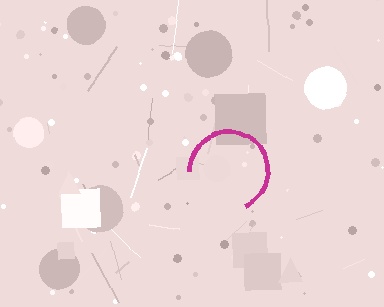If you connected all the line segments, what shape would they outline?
They would outline a circle.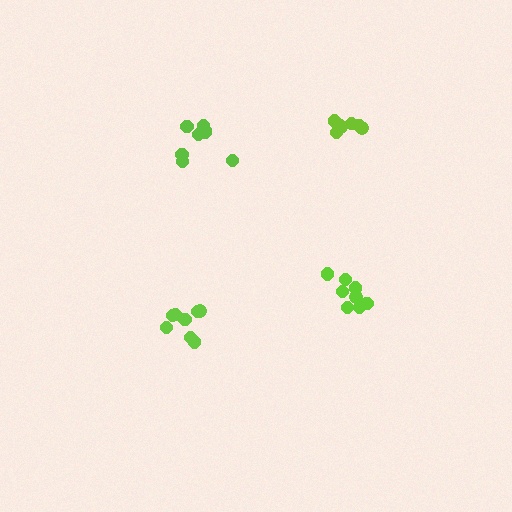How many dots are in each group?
Group 1: 8 dots, Group 2: 8 dots, Group 3: 7 dots, Group 4: 8 dots (31 total).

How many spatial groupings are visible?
There are 4 spatial groupings.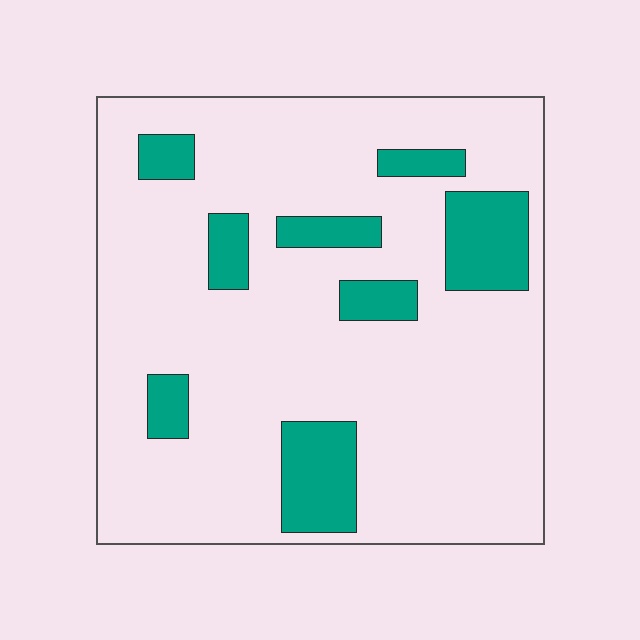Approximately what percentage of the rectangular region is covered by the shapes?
Approximately 15%.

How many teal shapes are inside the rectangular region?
8.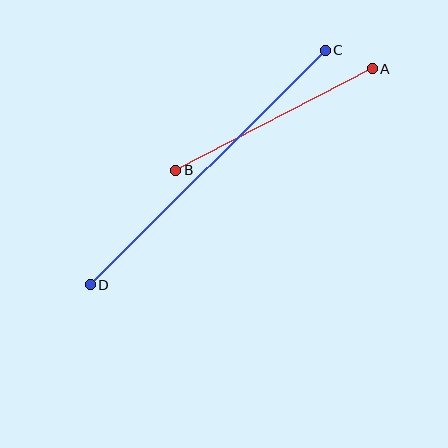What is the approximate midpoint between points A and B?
The midpoint is at approximately (274, 119) pixels.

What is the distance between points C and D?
The distance is approximately 332 pixels.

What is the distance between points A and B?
The distance is approximately 221 pixels.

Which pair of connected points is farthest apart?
Points C and D are farthest apart.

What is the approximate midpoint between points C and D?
The midpoint is at approximately (208, 168) pixels.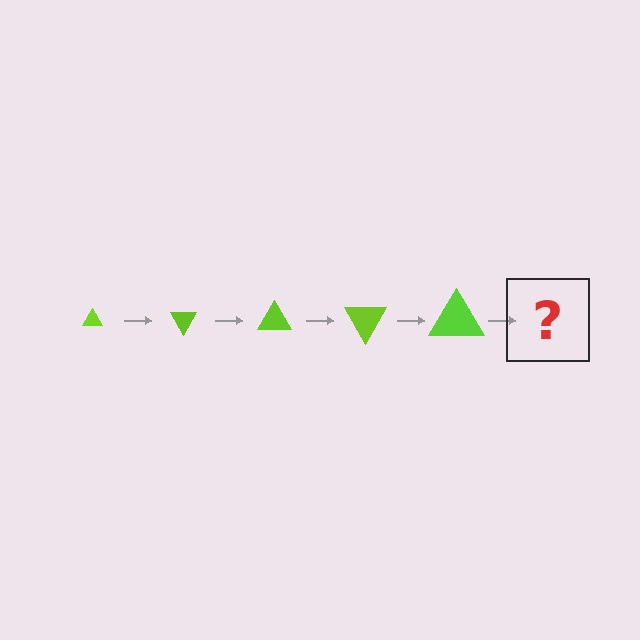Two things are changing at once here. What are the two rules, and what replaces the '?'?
The two rules are that the triangle grows larger each step and it rotates 60 degrees each step. The '?' should be a triangle, larger than the previous one and rotated 300 degrees from the start.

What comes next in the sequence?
The next element should be a triangle, larger than the previous one and rotated 300 degrees from the start.